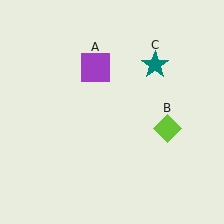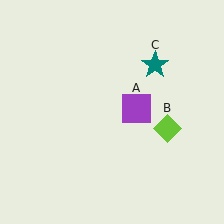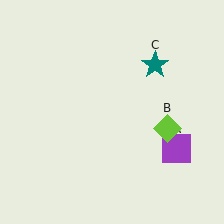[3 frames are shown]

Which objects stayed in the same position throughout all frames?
Lime diamond (object B) and teal star (object C) remained stationary.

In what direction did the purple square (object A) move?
The purple square (object A) moved down and to the right.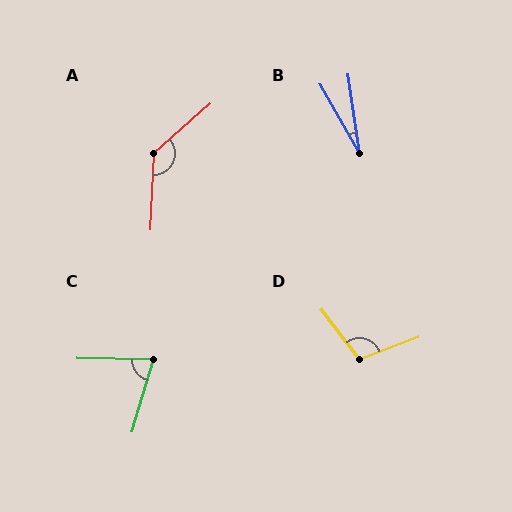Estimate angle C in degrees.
Approximately 75 degrees.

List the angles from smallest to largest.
B (21°), C (75°), D (107°), A (134°).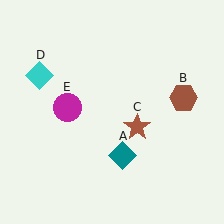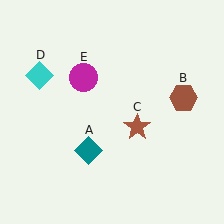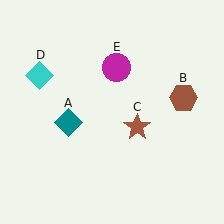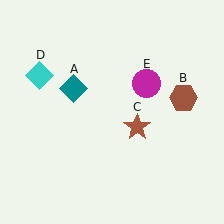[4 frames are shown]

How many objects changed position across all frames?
2 objects changed position: teal diamond (object A), magenta circle (object E).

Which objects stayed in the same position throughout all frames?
Brown hexagon (object B) and brown star (object C) and cyan diamond (object D) remained stationary.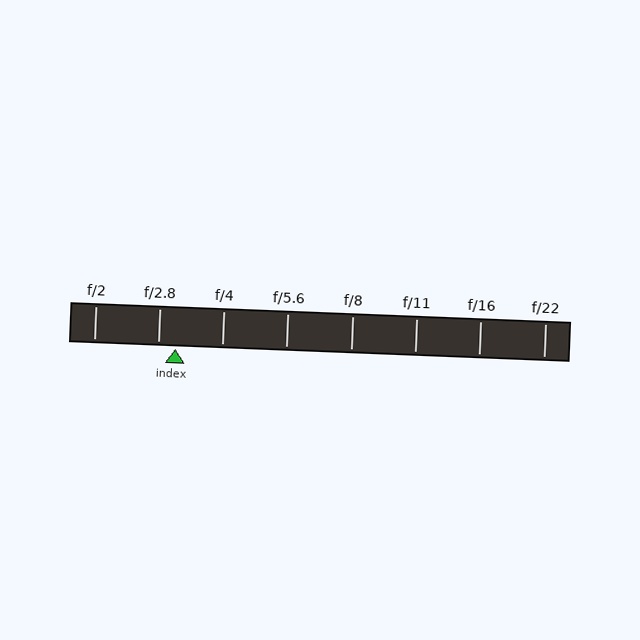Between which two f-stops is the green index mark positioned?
The index mark is between f/2.8 and f/4.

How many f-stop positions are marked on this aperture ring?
There are 8 f-stop positions marked.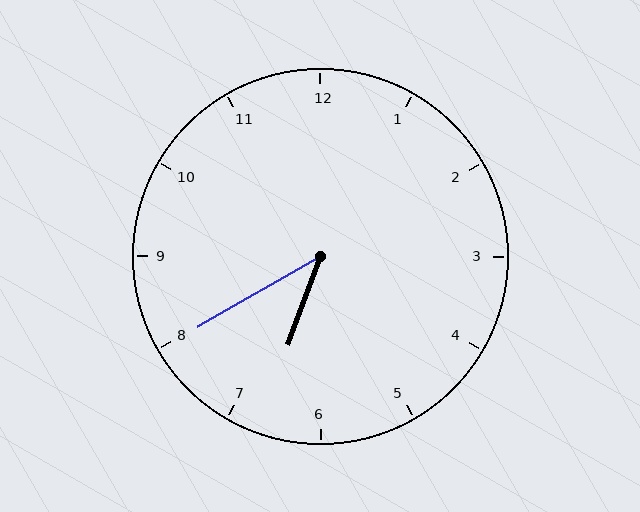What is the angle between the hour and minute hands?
Approximately 40 degrees.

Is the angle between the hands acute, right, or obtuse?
It is acute.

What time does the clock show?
6:40.